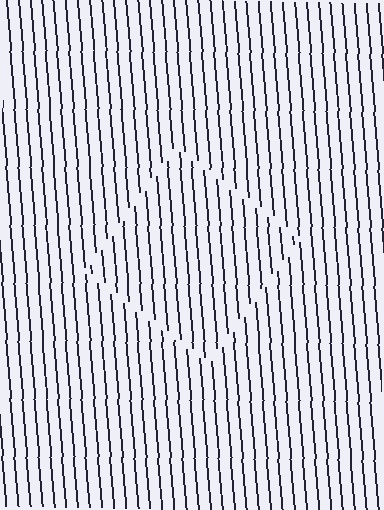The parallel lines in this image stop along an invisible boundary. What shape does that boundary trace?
An illusory square. The interior of the shape contains the same grating, shifted by half a period — the contour is defined by the phase discontinuity where line-ends from the inner and outer gratings abut.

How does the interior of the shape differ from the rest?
The interior of the shape contains the same grating, shifted by half a period — the contour is defined by the phase discontinuity where line-ends from the inner and outer gratings abut.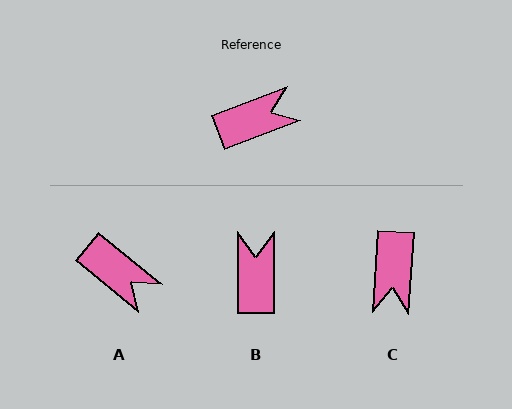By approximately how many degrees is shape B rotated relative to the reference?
Approximately 69 degrees counter-clockwise.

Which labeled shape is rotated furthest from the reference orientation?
C, about 115 degrees away.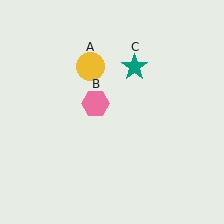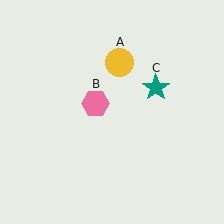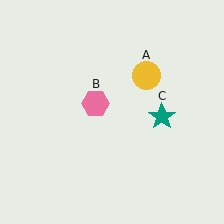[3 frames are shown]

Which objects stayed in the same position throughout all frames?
Pink hexagon (object B) remained stationary.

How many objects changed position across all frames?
2 objects changed position: yellow circle (object A), teal star (object C).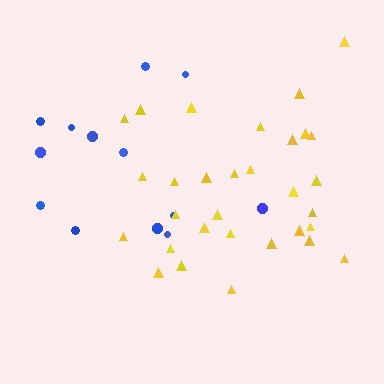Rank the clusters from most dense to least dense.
yellow, blue.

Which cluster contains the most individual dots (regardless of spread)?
Yellow (31).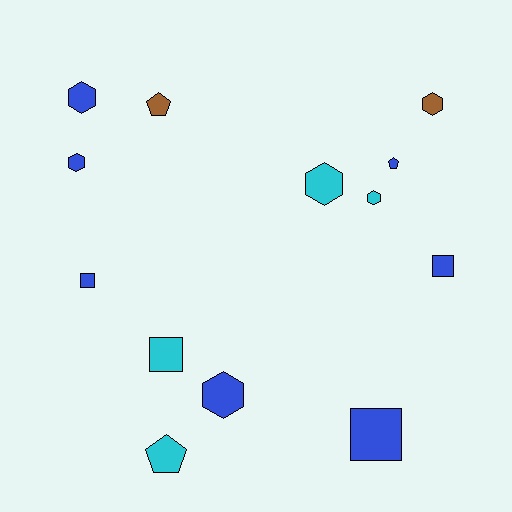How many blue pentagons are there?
There is 1 blue pentagon.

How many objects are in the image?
There are 13 objects.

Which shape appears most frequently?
Hexagon, with 6 objects.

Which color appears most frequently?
Blue, with 7 objects.